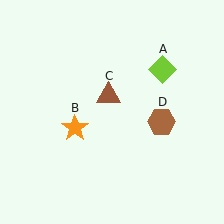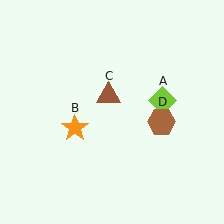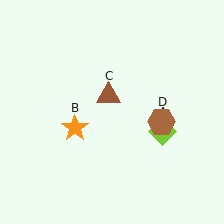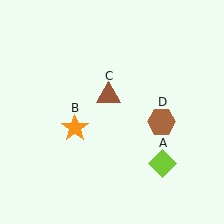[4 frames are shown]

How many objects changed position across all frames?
1 object changed position: lime diamond (object A).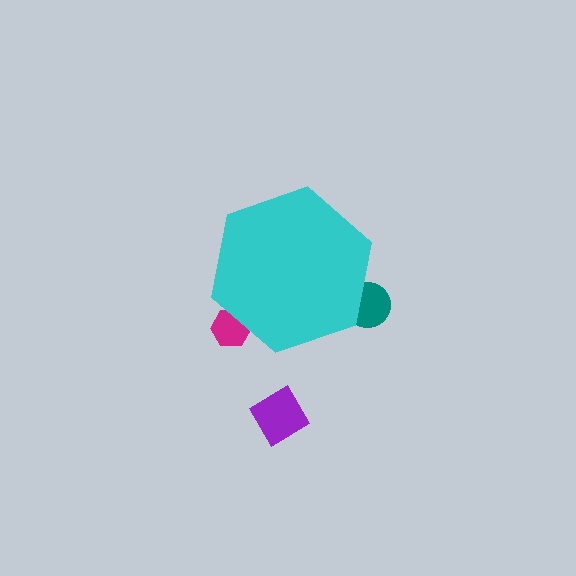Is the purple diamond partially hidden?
No, the purple diamond is fully visible.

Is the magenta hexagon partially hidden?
Yes, the magenta hexagon is partially hidden behind the cyan hexagon.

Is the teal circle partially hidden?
Yes, the teal circle is partially hidden behind the cyan hexagon.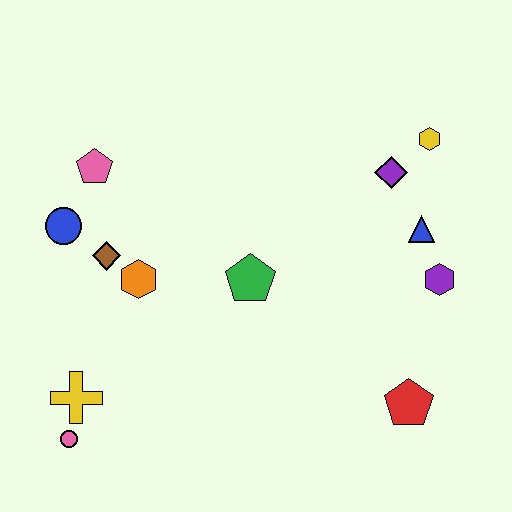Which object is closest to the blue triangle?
The purple hexagon is closest to the blue triangle.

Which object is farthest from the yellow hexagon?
The pink circle is farthest from the yellow hexagon.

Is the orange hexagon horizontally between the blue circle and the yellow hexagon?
Yes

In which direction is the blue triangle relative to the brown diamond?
The blue triangle is to the right of the brown diamond.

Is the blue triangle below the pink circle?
No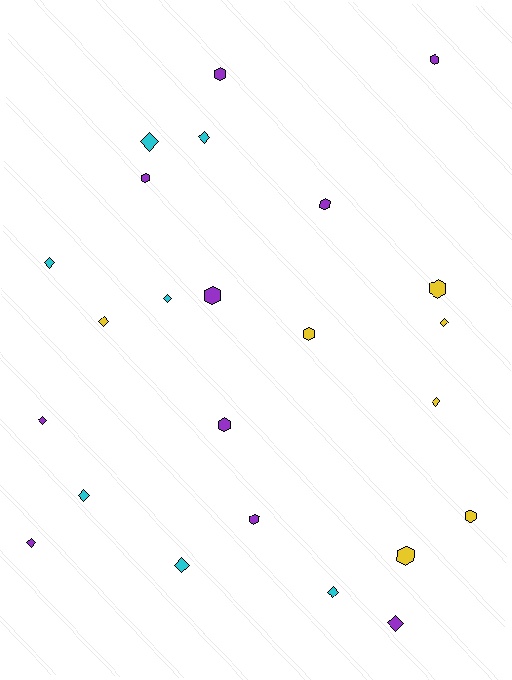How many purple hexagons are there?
There are 7 purple hexagons.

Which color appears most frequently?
Purple, with 10 objects.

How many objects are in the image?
There are 24 objects.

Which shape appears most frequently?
Diamond, with 13 objects.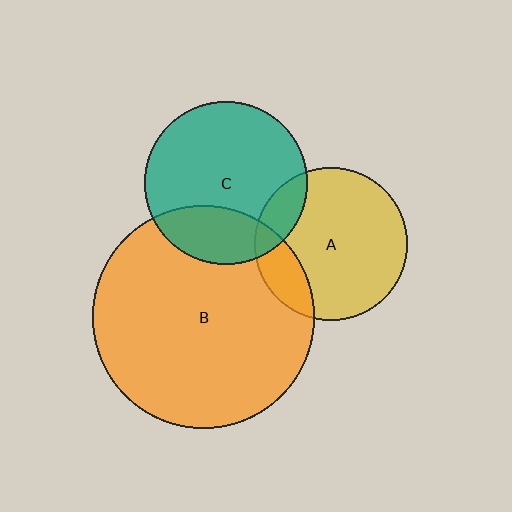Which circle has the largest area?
Circle B (orange).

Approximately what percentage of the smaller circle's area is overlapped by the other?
Approximately 25%.